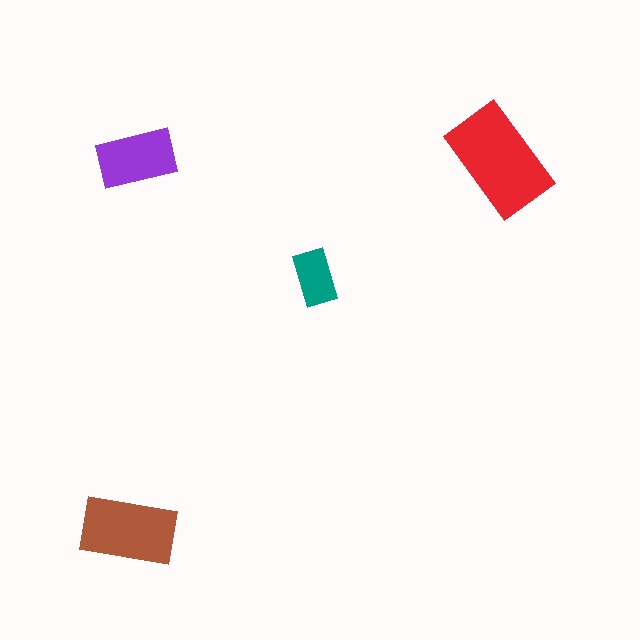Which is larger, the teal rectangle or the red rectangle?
The red one.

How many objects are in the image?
There are 4 objects in the image.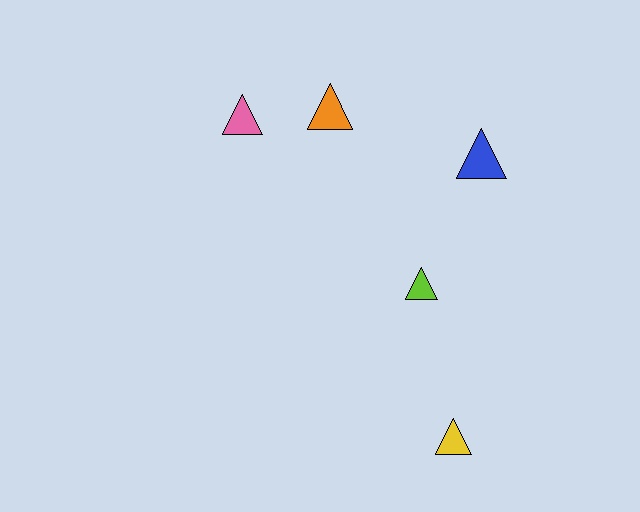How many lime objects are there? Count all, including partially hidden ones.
There is 1 lime object.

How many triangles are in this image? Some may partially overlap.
There are 5 triangles.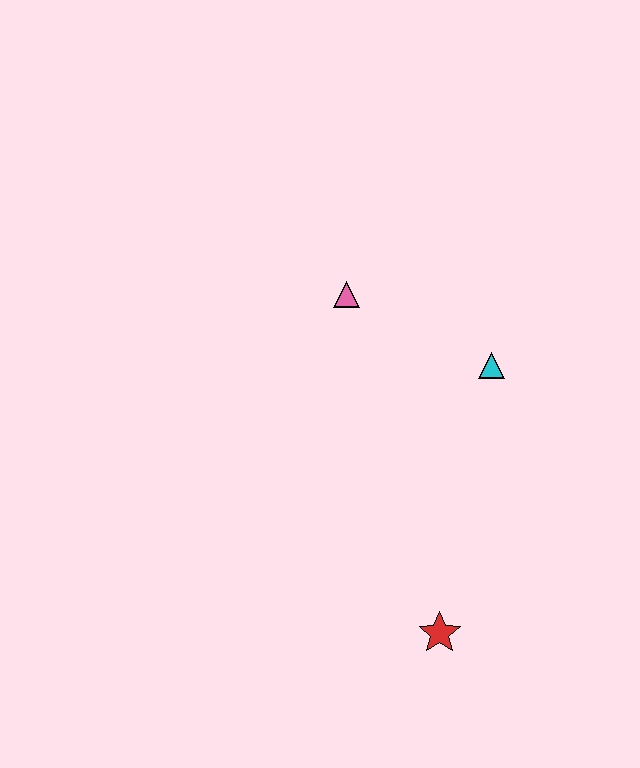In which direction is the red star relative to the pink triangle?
The red star is below the pink triangle.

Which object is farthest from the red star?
The pink triangle is farthest from the red star.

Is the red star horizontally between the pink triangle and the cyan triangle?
Yes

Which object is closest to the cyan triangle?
The pink triangle is closest to the cyan triangle.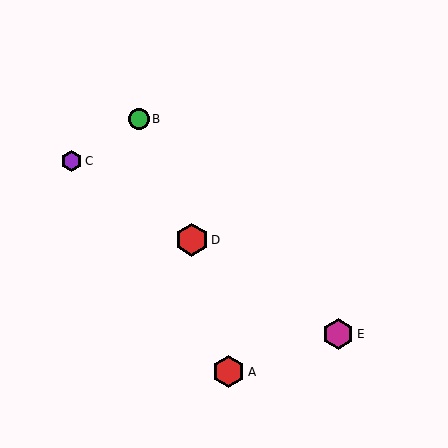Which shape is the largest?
The red hexagon (labeled D) is the largest.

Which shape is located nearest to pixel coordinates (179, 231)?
The red hexagon (labeled D) at (192, 240) is nearest to that location.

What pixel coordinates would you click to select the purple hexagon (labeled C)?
Click at (72, 161) to select the purple hexagon C.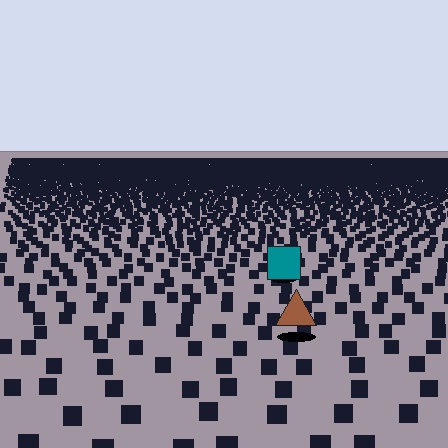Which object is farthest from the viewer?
The teal square is farthest from the viewer. It appears smaller and the ground texture around it is denser.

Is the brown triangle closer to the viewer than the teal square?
Yes. The brown triangle is closer — you can tell from the texture gradient: the ground texture is coarser near it.